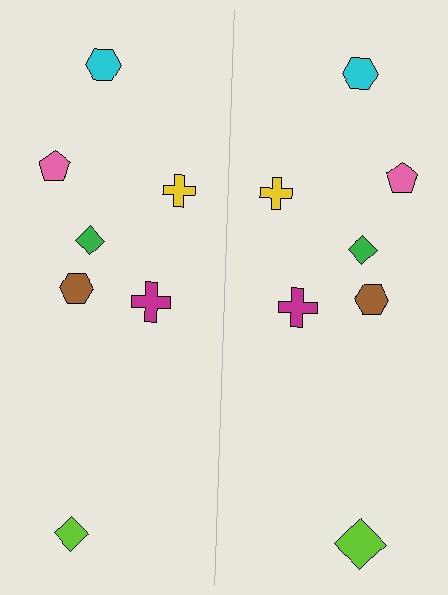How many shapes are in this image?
There are 14 shapes in this image.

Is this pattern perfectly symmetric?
No, the pattern is not perfectly symmetric. The lime diamond on the right side has a different size than its mirror counterpart.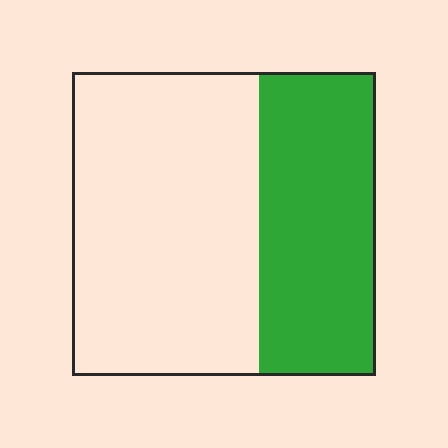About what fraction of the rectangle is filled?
About three eighths (3/8).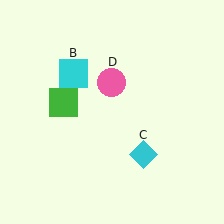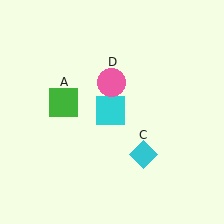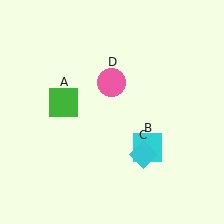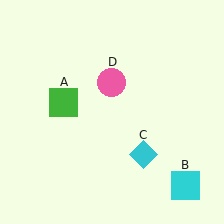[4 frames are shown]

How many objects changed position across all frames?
1 object changed position: cyan square (object B).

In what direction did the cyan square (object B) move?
The cyan square (object B) moved down and to the right.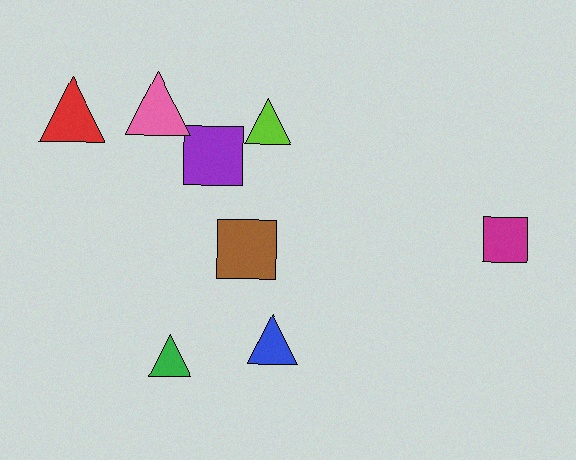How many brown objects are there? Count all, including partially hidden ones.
There is 1 brown object.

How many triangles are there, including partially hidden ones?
There are 5 triangles.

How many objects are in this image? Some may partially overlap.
There are 8 objects.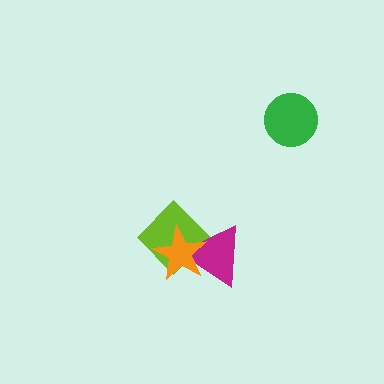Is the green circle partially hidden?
No, no other shape covers it.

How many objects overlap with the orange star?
2 objects overlap with the orange star.